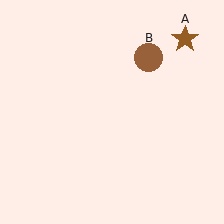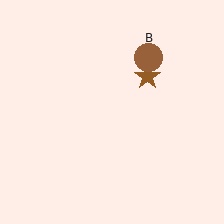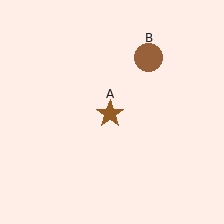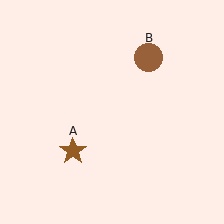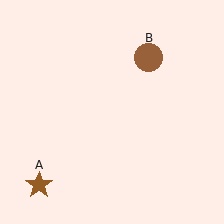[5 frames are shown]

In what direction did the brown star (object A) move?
The brown star (object A) moved down and to the left.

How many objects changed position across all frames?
1 object changed position: brown star (object A).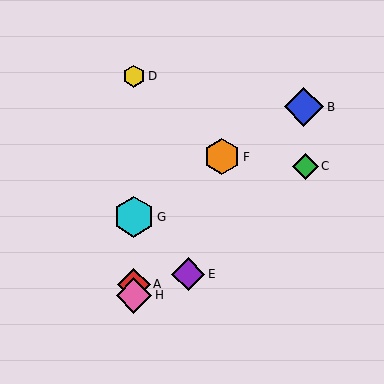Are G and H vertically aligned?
Yes, both are at x≈134.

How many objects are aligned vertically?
4 objects (A, D, G, H) are aligned vertically.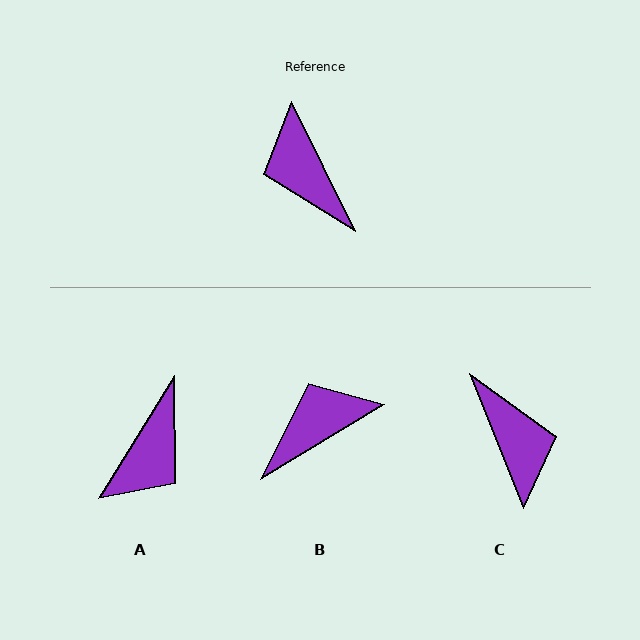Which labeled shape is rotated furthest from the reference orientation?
C, about 176 degrees away.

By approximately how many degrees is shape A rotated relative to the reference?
Approximately 122 degrees counter-clockwise.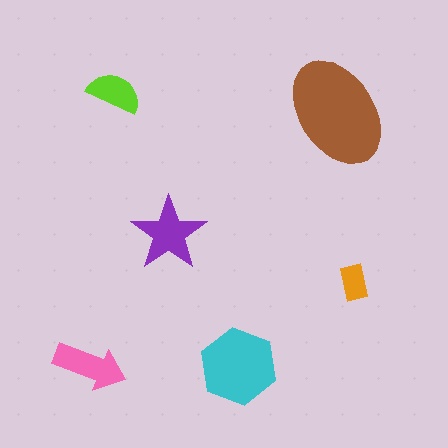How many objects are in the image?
There are 6 objects in the image.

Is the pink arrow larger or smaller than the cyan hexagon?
Smaller.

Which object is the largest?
The brown ellipse.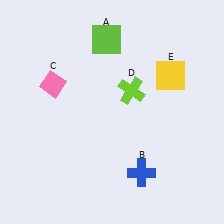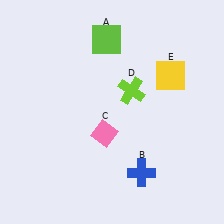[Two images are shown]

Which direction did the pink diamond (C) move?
The pink diamond (C) moved right.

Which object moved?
The pink diamond (C) moved right.